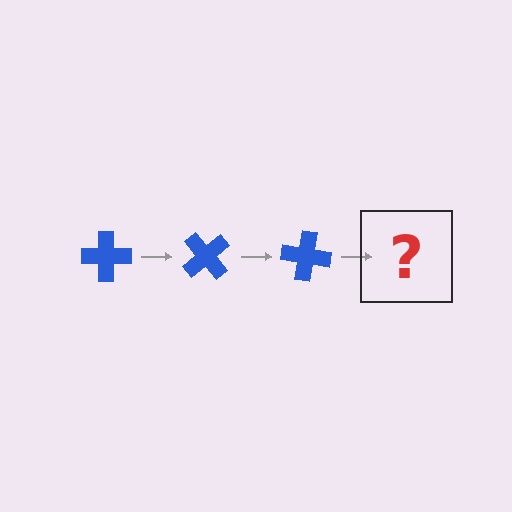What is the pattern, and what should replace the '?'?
The pattern is that the cross rotates 50 degrees each step. The '?' should be a blue cross rotated 150 degrees.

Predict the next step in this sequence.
The next step is a blue cross rotated 150 degrees.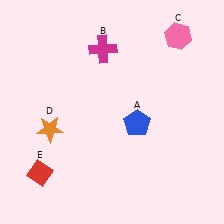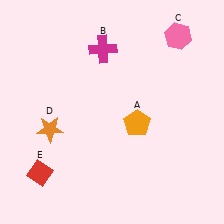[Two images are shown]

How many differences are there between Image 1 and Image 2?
There is 1 difference between the two images.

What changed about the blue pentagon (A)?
In Image 1, A is blue. In Image 2, it changed to orange.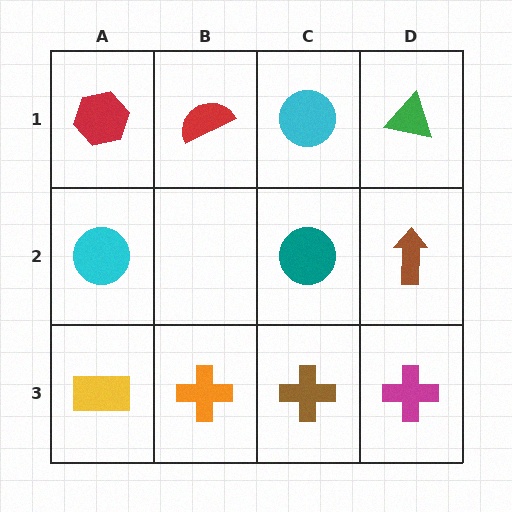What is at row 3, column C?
A brown cross.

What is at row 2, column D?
A brown arrow.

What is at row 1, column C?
A cyan circle.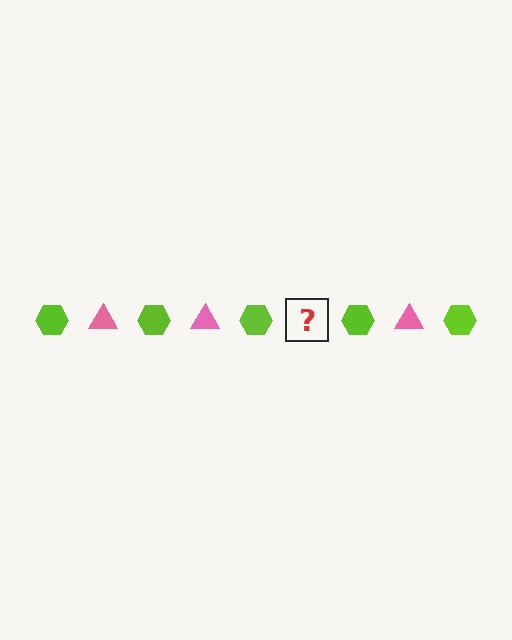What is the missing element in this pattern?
The missing element is a pink triangle.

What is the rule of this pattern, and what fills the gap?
The rule is that the pattern alternates between lime hexagon and pink triangle. The gap should be filled with a pink triangle.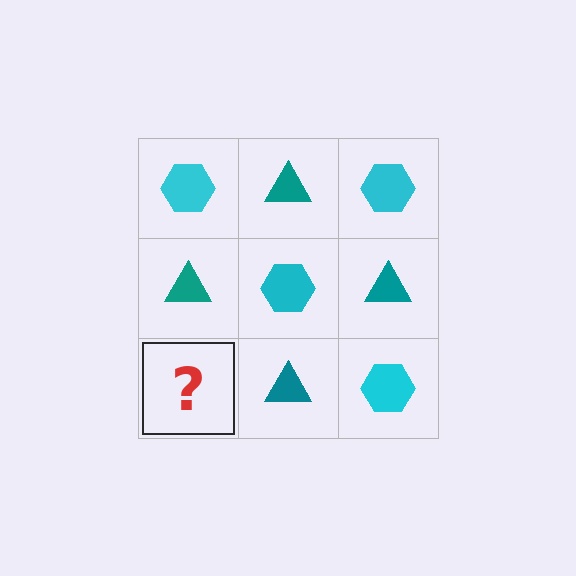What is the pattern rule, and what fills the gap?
The rule is that it alternates cyan hexagon and teal triangle in a checkerboard pattern. The gap should be filled with a cyan hexagon.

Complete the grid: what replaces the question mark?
The question mark should be replaced with a cyan hexagon.